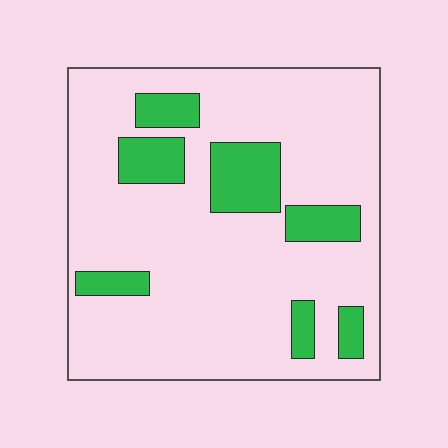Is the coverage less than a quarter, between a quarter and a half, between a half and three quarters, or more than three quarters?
Less than a quarter.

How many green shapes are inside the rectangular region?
7.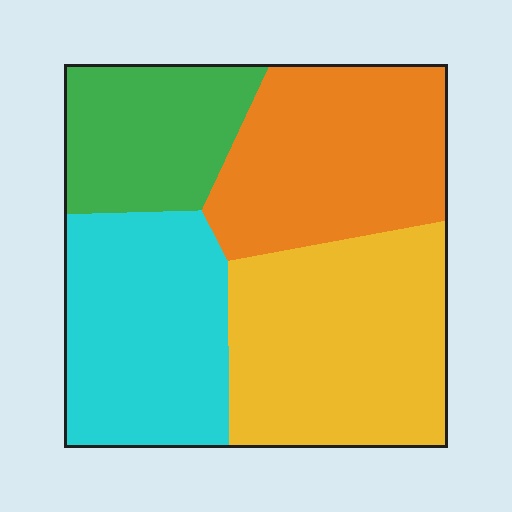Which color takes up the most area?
Yellow, at roughly 30%.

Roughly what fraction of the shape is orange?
Orange covers 26% of the shape.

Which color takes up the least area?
Green, at roughly 15%.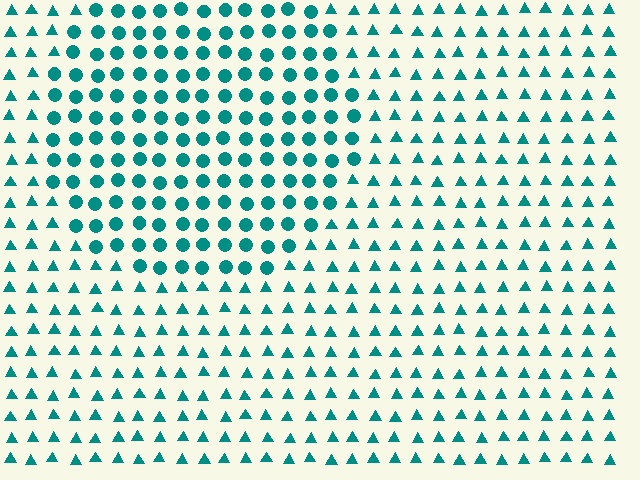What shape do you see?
I see a circle.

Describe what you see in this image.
The image is filled with small teal elements arranged in a uniform grid. A circle-shaped region contains circles, while the surrounding area contains triangles. The boundary is defined purely by the change in element shape.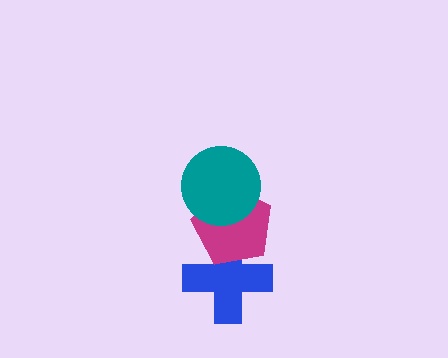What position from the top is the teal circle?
The teal circle is 1st from the top.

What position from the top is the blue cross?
The blue cross is 3rd from the top.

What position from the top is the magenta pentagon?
The magenta pentagon is 2nd from the top.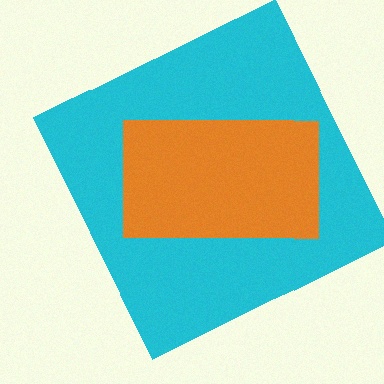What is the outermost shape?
The cyan square.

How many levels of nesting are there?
2.